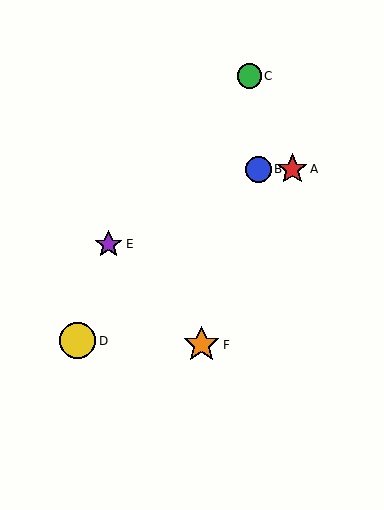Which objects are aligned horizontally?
Objects A, B are aligned horizontally.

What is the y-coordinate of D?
Object D is at y≈341.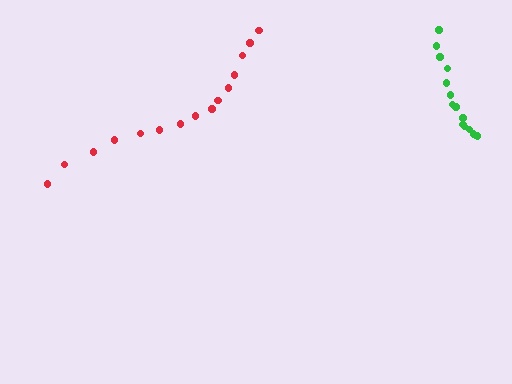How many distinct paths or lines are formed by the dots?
There are 2 distinct paths.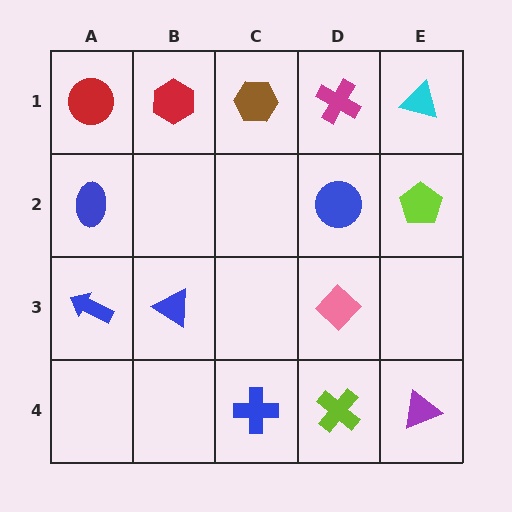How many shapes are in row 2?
3 shapes.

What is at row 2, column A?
A blue ellipse.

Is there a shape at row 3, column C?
No, that cell is empty.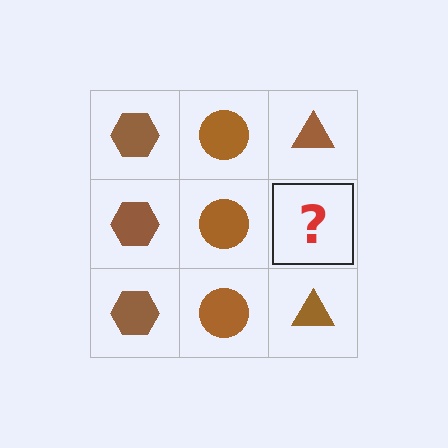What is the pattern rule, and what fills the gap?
The rule is that each column has a consistent shape. The gap should be filled with a brown triangle.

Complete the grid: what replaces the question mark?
The question mark should be replaced with a brown triangle.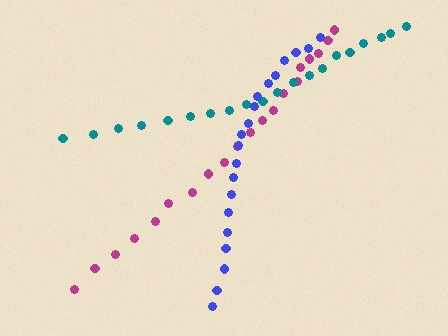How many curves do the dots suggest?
There are 3 distinct paths.